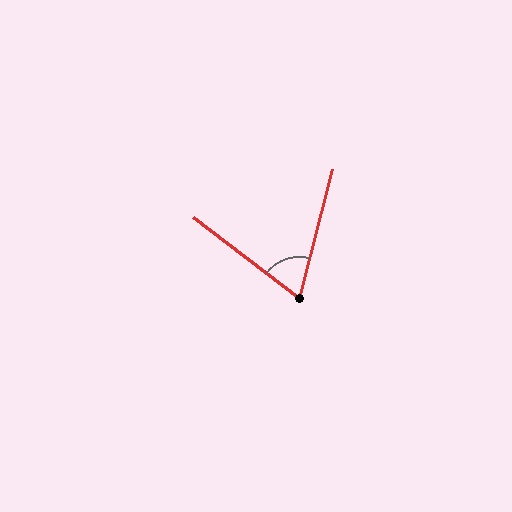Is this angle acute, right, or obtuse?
It is acute.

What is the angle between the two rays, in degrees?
Approximately 67 degrees.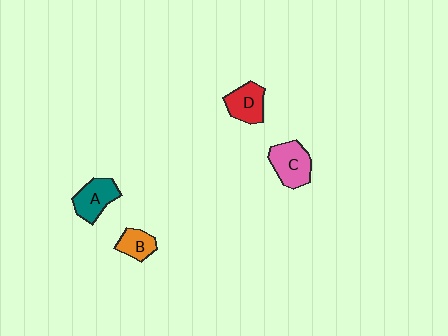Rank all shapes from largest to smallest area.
From largest to smallest: C (pink), A (teal), D (red), B (orange).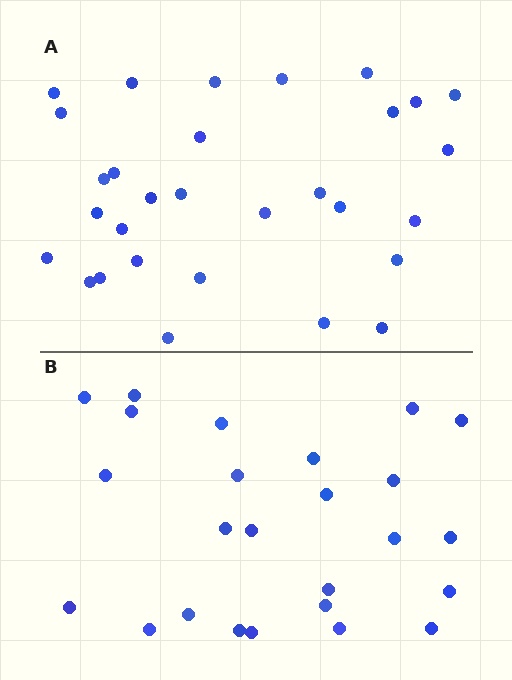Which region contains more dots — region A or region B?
Region A (the top region) has more dots.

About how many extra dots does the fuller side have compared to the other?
Region A has about 5 more dots than region B.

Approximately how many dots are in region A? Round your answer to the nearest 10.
About 30 dots.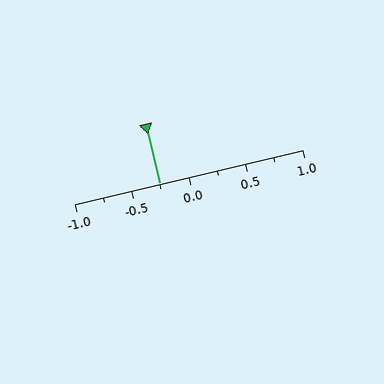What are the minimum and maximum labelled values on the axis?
The axis runs from -1.0 to 1.0.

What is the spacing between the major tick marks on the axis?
The major ticks are spaced 0.5 apart.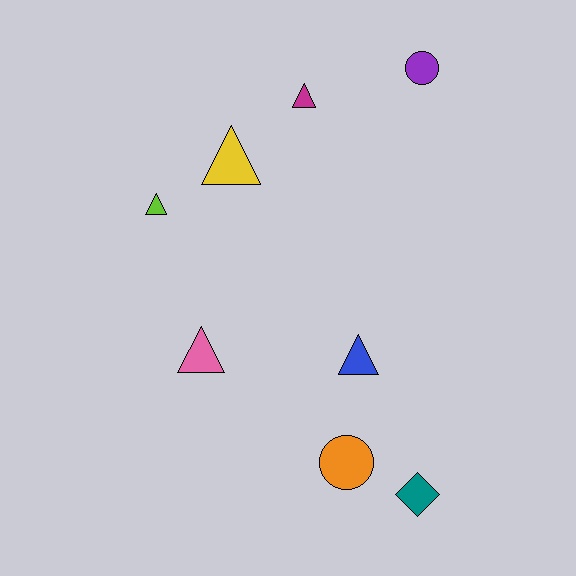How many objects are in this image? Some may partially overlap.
There are 8 objects.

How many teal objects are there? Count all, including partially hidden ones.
There is 1 teal object.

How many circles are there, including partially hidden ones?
There are 2 circles.